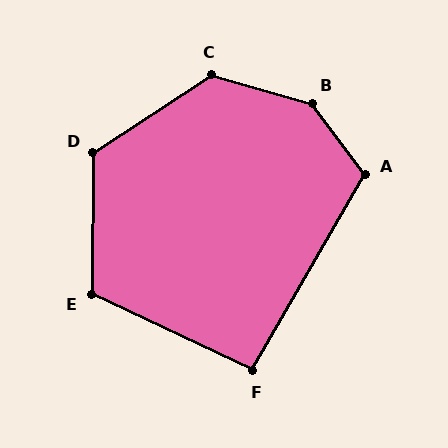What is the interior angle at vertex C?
Approximately 131 degrees (obtuse).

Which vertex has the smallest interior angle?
F, at approximately 94 degrees.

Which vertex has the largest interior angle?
B, at approximately 142 degrees.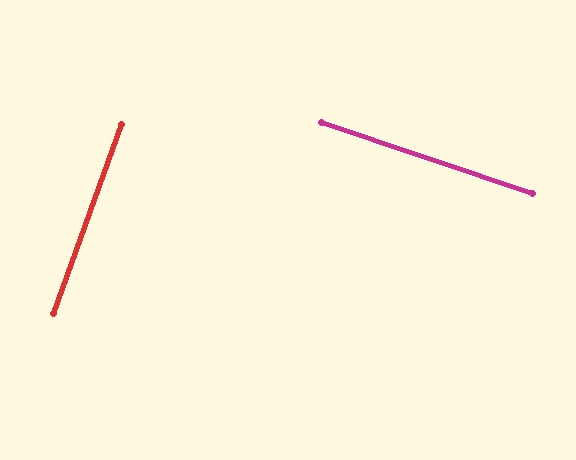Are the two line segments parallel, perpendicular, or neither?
Perpendicular — they meet at approximately 89°.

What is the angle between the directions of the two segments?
Approximately 89 degrees.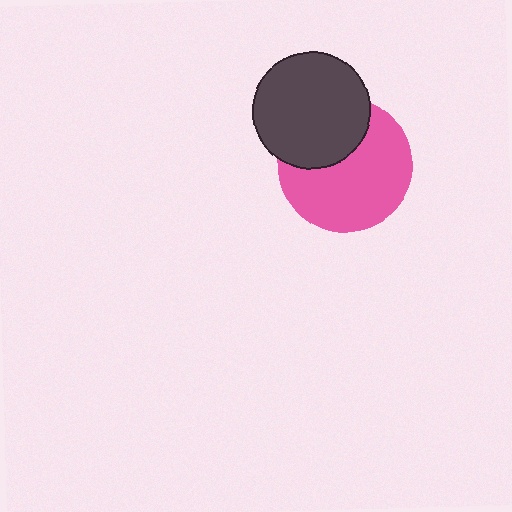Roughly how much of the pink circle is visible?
Most of it is visible (roughly 66%).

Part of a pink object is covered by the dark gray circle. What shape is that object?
It is a circle.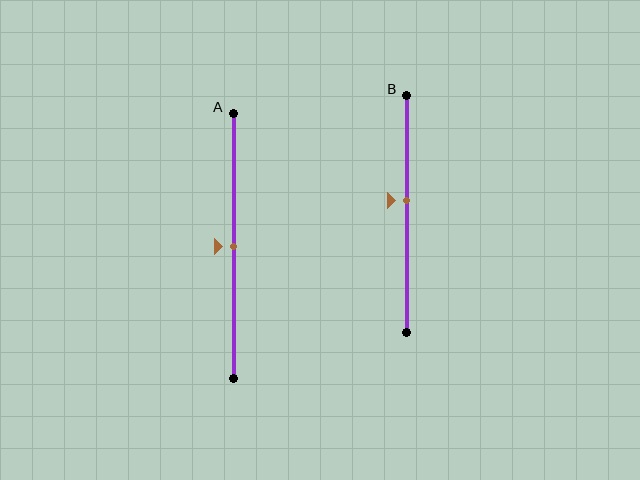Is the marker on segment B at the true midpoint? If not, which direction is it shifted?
No, the marker on segment B is shifted upward by about 6% of the segment length.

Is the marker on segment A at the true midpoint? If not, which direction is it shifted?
Yes, the marker on segment A is at the true midpoint.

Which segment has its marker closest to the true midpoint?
Segment A has its marker closest to the true midpoint.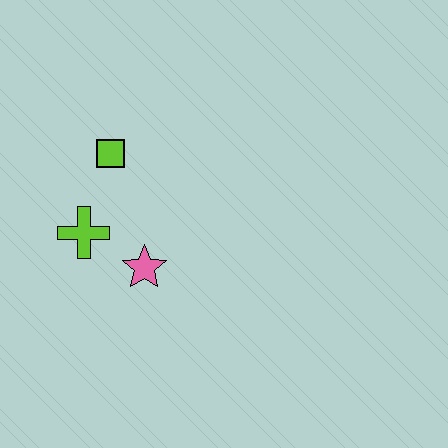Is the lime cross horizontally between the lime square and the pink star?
No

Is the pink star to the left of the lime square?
No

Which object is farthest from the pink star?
The lime square is farthest from the pink star.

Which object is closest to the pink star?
The lime cross is closest to the pink star.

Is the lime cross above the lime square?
No